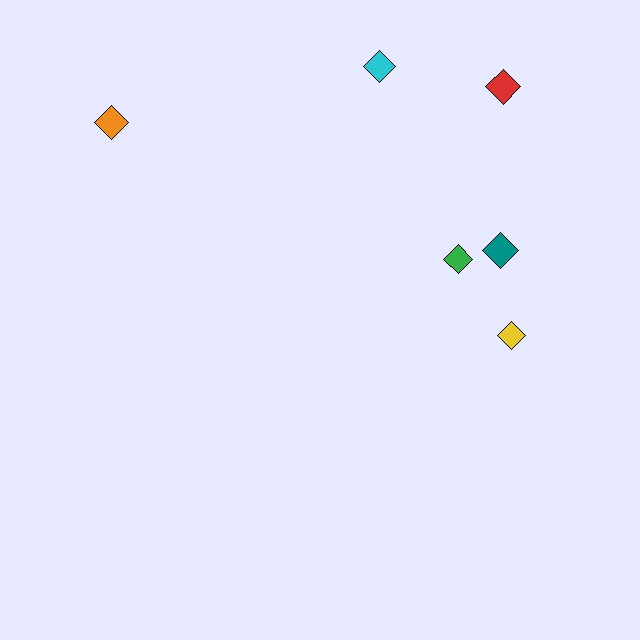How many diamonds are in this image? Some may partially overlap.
There are 6 diamonds.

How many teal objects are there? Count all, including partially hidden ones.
There is 1 teal object.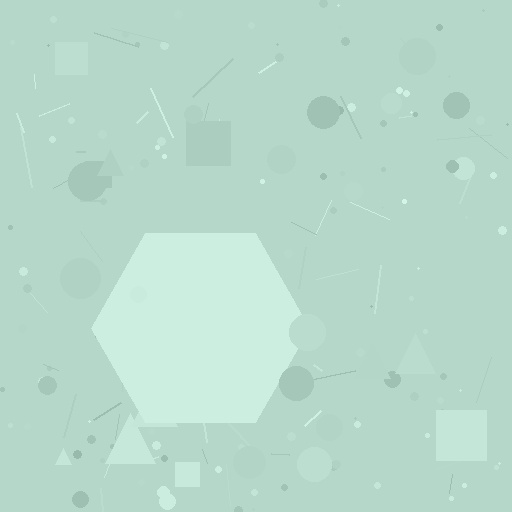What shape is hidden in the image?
A hexagon is hidden in the image.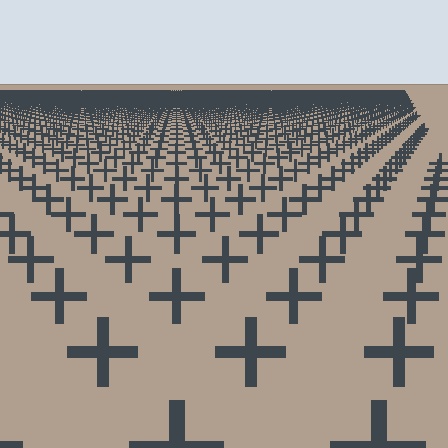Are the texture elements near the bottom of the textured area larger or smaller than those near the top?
Larger. Near the bottom, elements are closer to the viewer and appear at a bigger on-screen size.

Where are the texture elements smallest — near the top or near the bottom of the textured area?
Near the top.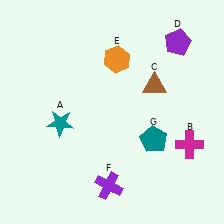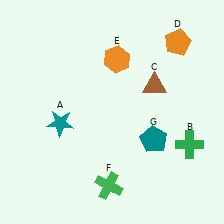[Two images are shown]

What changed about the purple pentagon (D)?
In Image 1, D is purple. In Image 2, it changed to orange.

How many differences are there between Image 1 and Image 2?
There are 3 differences between the two images.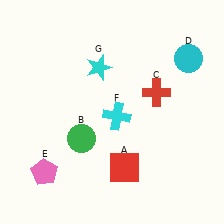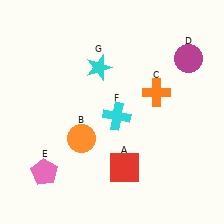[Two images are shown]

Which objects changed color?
B changed from green to orange. C changed from red to orange. D changed from cyan to magenta.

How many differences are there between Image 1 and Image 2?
There are 3 differences between the two images.